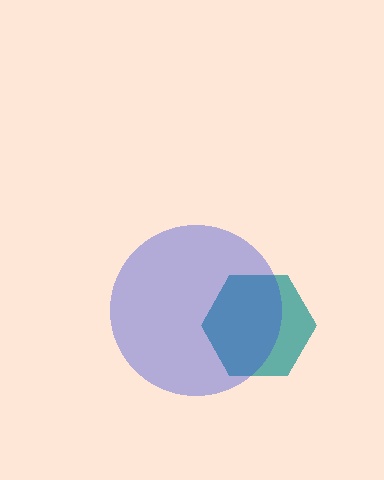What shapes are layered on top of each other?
The layered shapes are: a teal hexagon, a blue circle.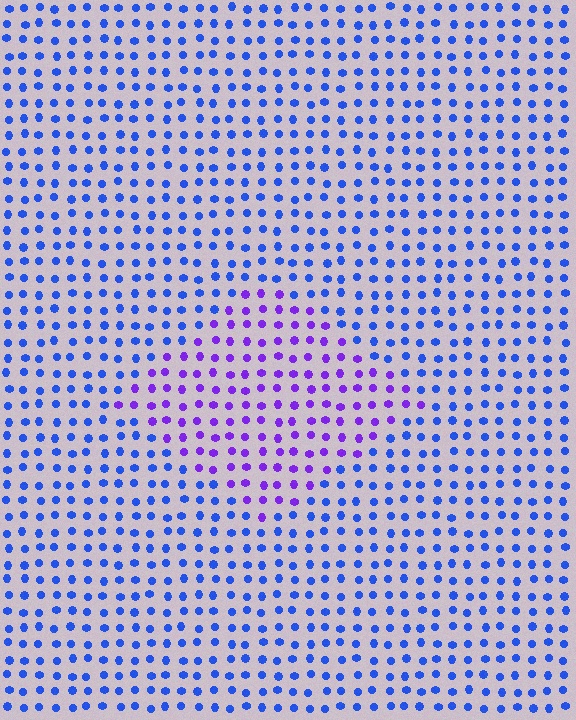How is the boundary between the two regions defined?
The boundary is defined purely by a slight shift in hue (about 43 degrees). Spacing, size, and orientation are identical on both sides.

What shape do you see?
I see a diamond.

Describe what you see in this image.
The image is filled with small blue elements in a uniform arrangement. A diamond-shaped region is visible where the elements are tinted to a slightly different hue, forming a subtle color boundary.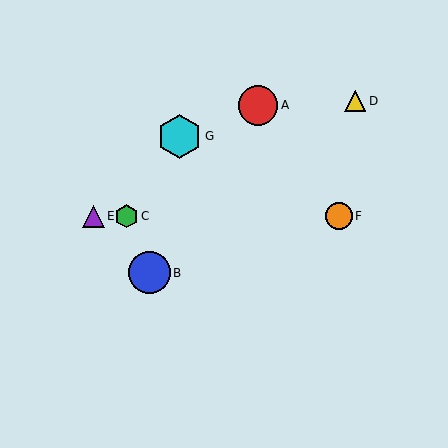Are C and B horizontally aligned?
No, C is at y≈216 and B is at y≈273.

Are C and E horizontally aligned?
Yes, both are at y≈216.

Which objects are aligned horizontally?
Objects C, E, F are aligned horizontally.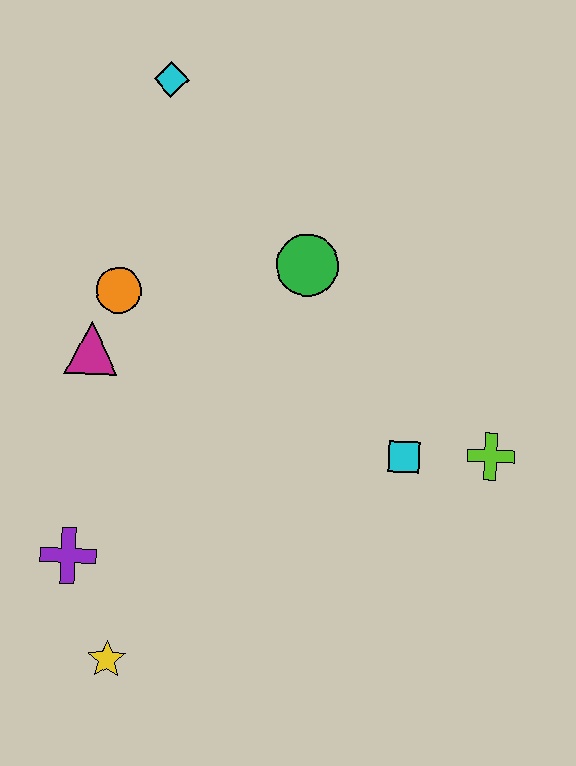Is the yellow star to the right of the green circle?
No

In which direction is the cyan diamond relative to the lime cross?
The cyan diamond is above the lime cross.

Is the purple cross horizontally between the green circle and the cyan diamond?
No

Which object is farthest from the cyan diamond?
The yellow star is farthest from the cyan diamond.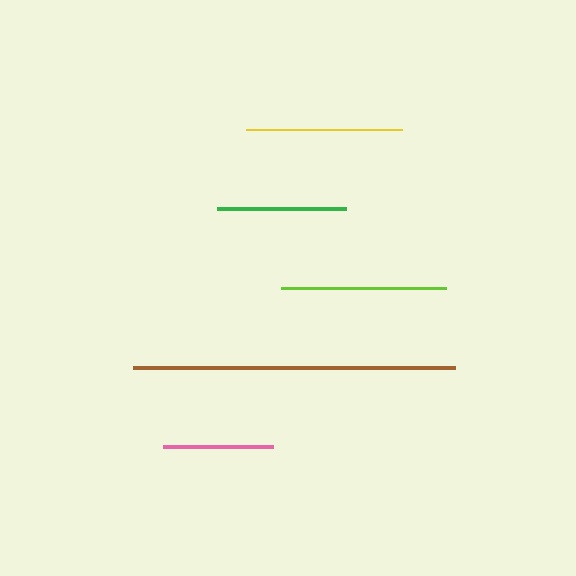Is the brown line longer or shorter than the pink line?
The brown line is longer than the pink line.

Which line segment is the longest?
The brown line is the longest at approximately 323 pixels.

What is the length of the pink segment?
The pink segment is approximately 110 pixels long.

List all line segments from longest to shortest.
From longest to shortest: brown, lime, yellow, green, pink.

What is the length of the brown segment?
The brown segment is approximately 323 pixels long.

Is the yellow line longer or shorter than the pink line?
The yellow line is longer than the pink line.